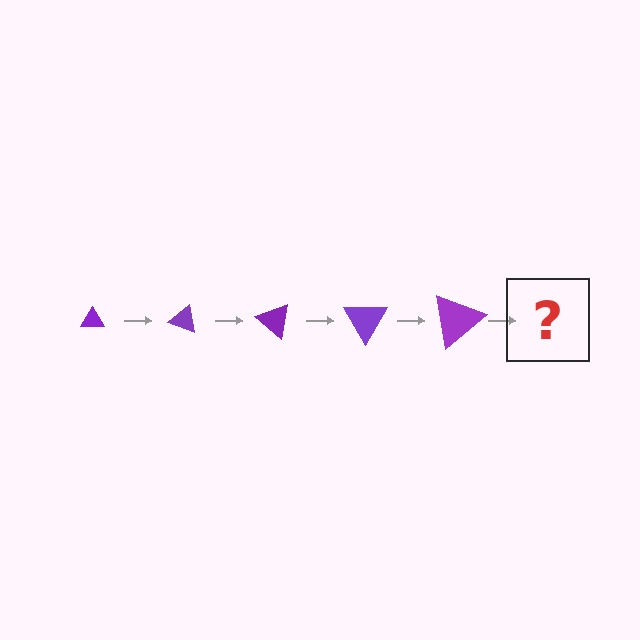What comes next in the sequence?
The next element should be a triangle, larger than the previous one and rotated 100 degrees from the start.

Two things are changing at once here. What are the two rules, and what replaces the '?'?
The two rules are that the triangle grows larger each step and it rotates 20 degrees each step. The '?' should be a triangle, larger than the previous one and rotated 100 degrees from the start.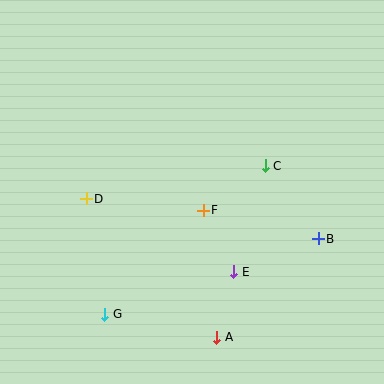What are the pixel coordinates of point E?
Point E is at (234, 272).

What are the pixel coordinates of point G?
Point G is at (105, 314).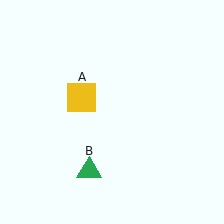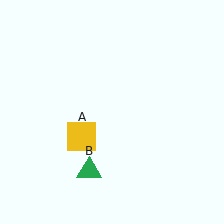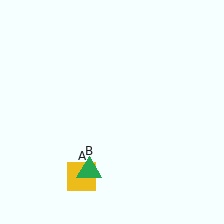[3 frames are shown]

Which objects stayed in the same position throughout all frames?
Green triangle (object B) remained stationary.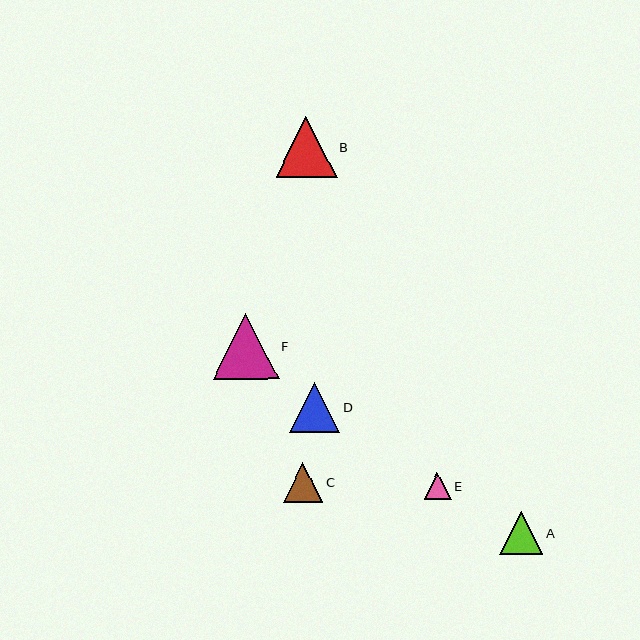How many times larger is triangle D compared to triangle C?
Triangle D is approximately 1.3 times the size of triangle C.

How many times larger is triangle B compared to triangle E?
Triangle B is approximately 2.3 times the size of triangle E.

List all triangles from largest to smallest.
From largest to smallest: F, B, D, A, C, E.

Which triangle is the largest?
Triangle F is the largest with a size of approximately 66 pixels.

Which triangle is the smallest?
Triangle E is the smallest with a size of approximately 27 pixels.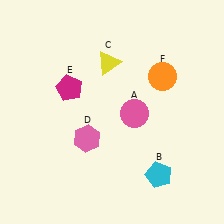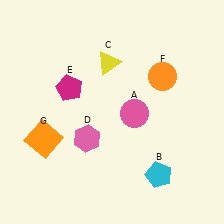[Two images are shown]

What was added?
An orange square (G) was added in Image 2.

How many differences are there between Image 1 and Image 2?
There is 1 difference between the two images.